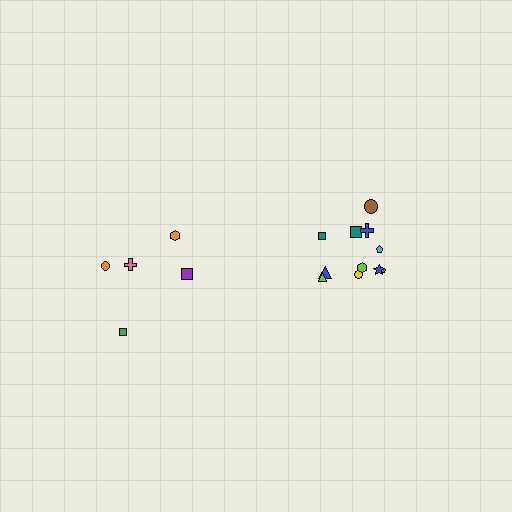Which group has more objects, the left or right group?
The right group.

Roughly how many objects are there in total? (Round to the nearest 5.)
Roughly 20 objects in total.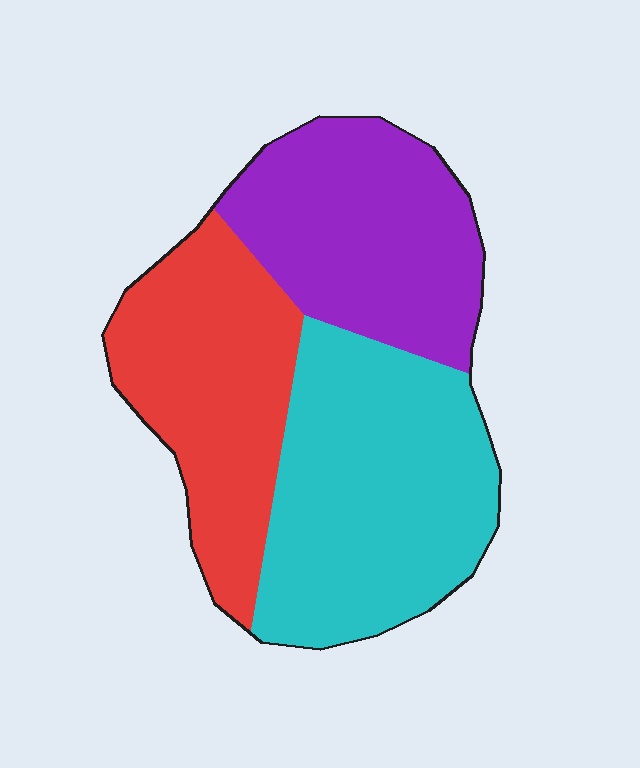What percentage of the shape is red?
Red covers 30% of the shape.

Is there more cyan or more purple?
Cyan.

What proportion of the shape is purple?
Purple covers 30% of the shape.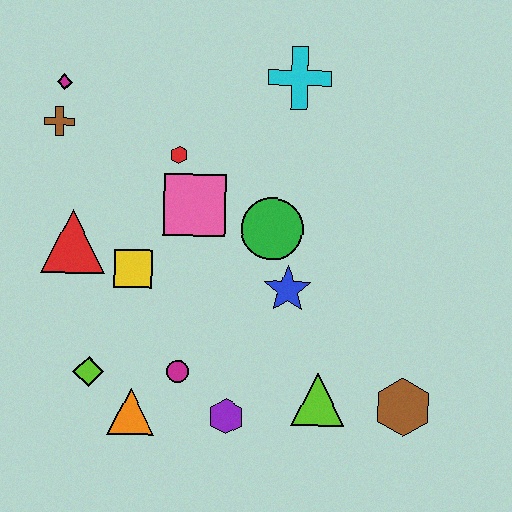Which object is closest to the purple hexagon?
The magenta circle is closest to the purple hexagon.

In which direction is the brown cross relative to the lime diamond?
The brown cross is above the lime diamond.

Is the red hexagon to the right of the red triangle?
Yes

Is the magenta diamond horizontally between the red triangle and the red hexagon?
No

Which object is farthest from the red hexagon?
The brown hexagon is farthest from the red hexagon.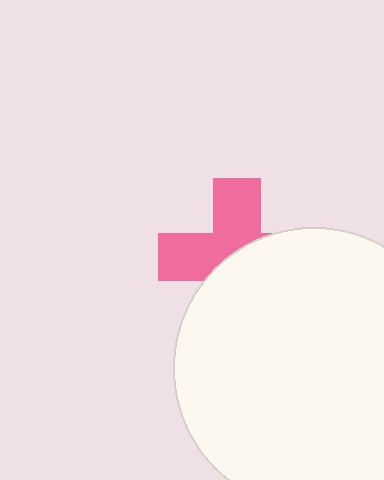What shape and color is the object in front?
The object in front is a white circle.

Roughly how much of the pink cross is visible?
About half of it is visible (roughly 48%).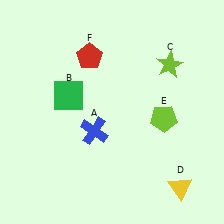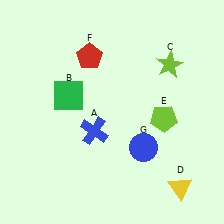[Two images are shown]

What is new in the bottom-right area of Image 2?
A blue circle (G) was added in the bottom-right area of Image 2.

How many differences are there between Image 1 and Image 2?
There is 1 difference between the two images.